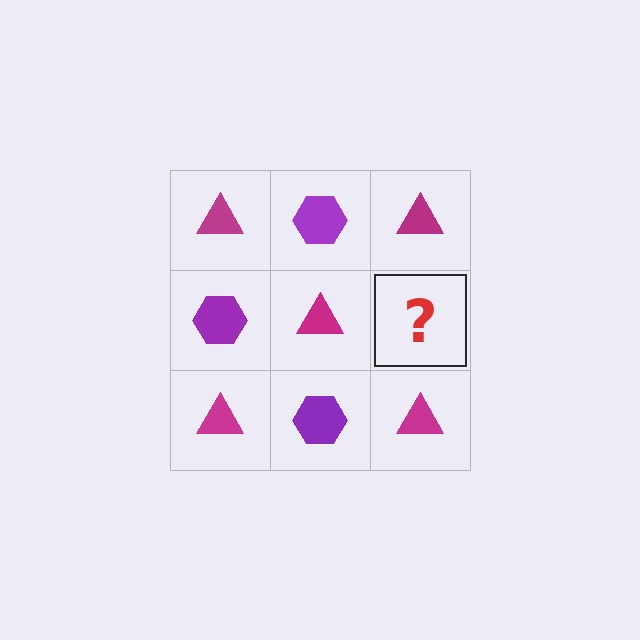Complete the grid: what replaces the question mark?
The question mark should be replaced with a purple hexagon.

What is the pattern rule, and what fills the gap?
The rule is that it alternates magenta triangle and purple hexagon in a checkerboard pattern. The gap should be filled with a purple hexagon.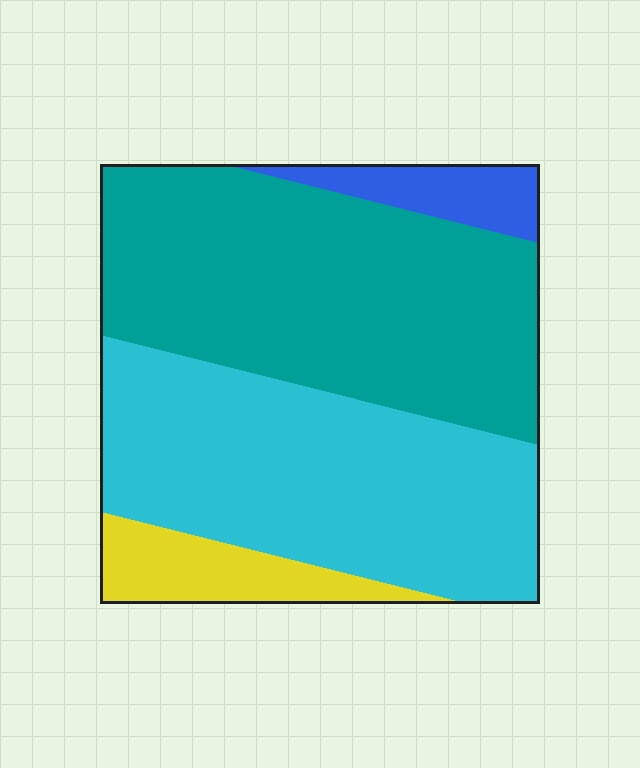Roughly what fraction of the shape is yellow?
Yellow takes up about one tenth (1/10) of the shape.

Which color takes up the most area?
Teal, at roughly 45%.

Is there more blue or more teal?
Teal.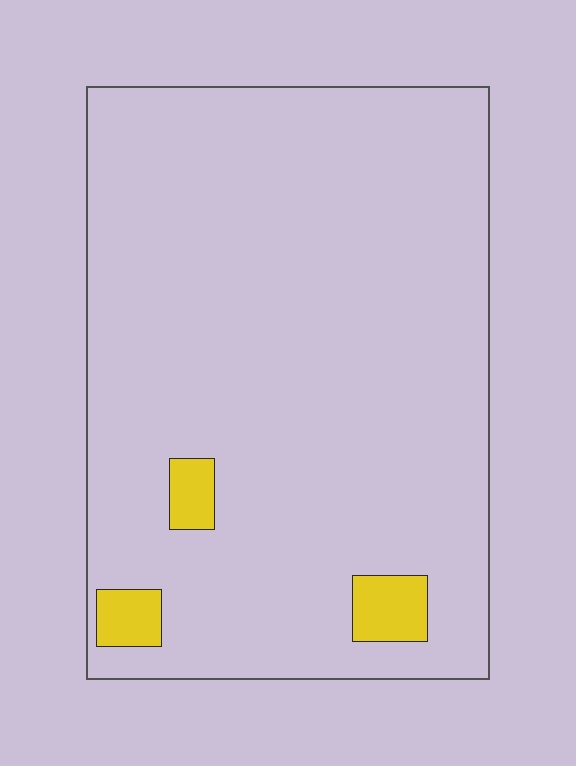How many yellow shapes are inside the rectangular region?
3.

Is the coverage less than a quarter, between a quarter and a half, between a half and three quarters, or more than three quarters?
Less than a quarter.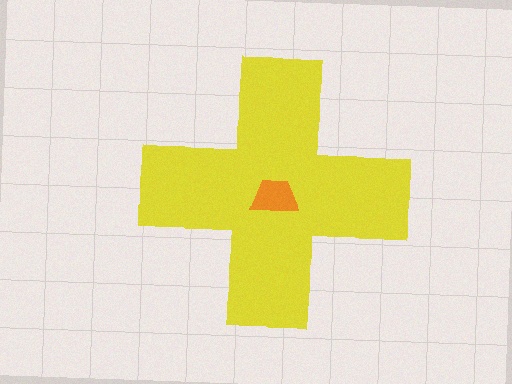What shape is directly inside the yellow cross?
The orange trapezoid.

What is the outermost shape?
The yellow cross.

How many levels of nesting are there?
2.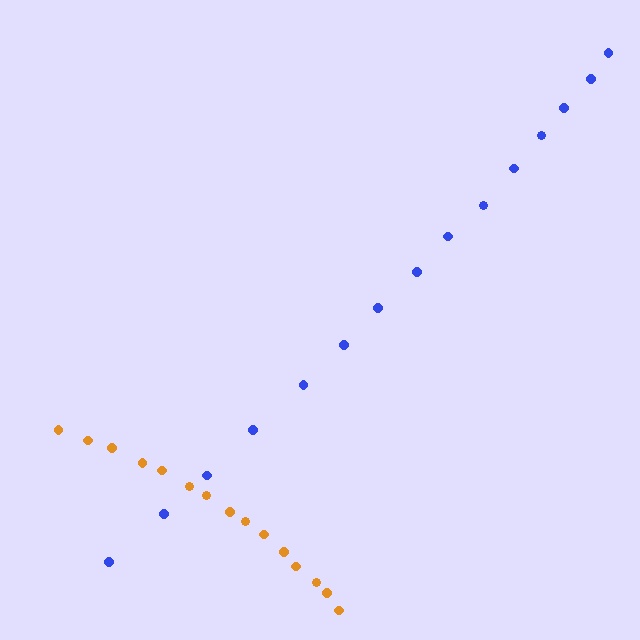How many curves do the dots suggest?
There are 2 distinct paths.